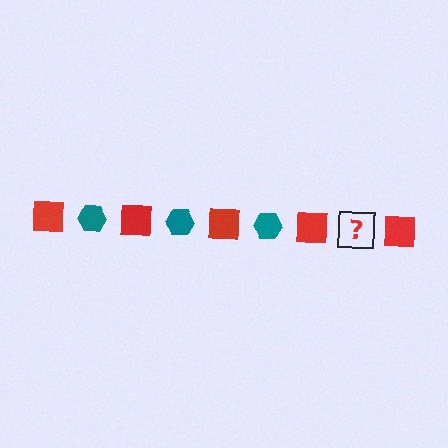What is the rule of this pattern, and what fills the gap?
The rule is that the pattern alternates between red square and teal hexagon. The gap should be filled with a teal hexagon.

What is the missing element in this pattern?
The missing element is a teal hexagon.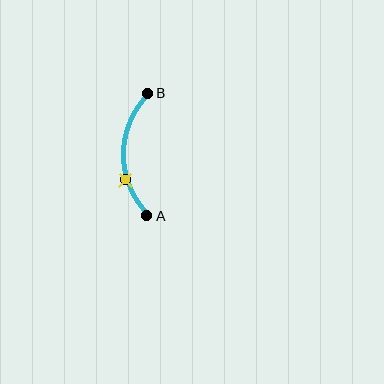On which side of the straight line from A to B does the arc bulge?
The arc bulges to the left of the straight line connecting A and B.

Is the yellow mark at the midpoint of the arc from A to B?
No. The yellow mark lies on the arc but is closer to endpoint A. The arc midpoint would be at the point on the curve equidistant along the arc from both A and B.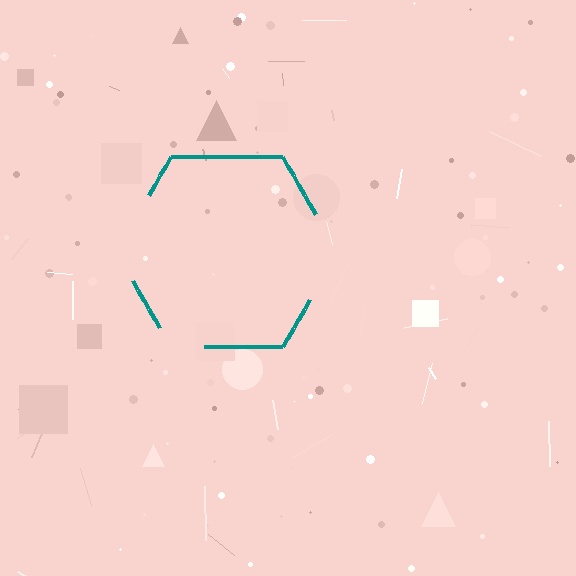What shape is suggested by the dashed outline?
The dashed outline suggests a hexagon.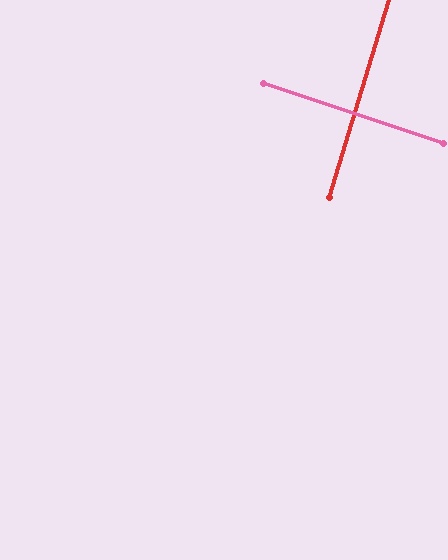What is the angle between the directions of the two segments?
Approximately 88 degrees.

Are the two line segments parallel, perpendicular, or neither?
Perpendicular — they meet at approximately 88°.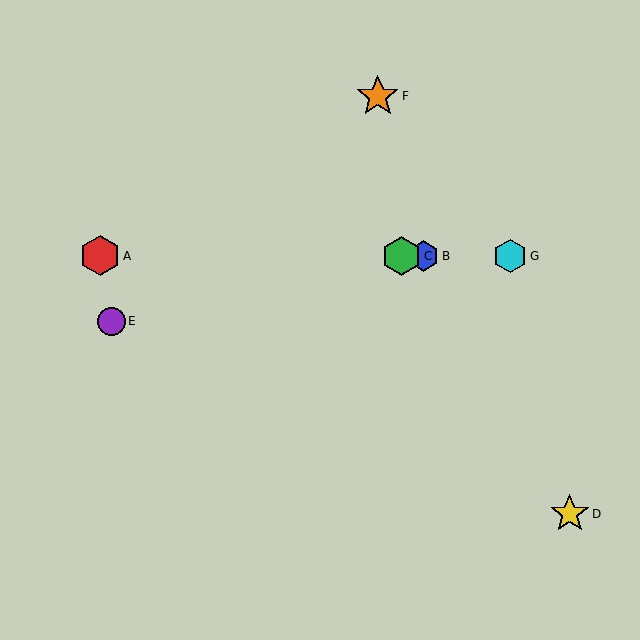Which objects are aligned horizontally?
Objects A, B, C, G are aligned horizontally.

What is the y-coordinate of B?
Object B is at y≈256.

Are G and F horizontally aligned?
No, G is at y≈256 and F is at y≈96.